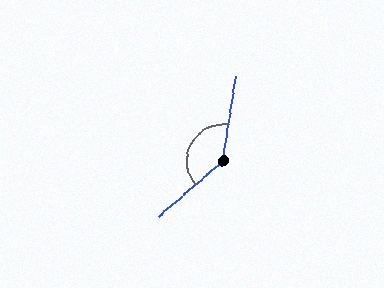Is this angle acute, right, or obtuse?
It is obtuse.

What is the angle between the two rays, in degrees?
Approximately 139 degrees.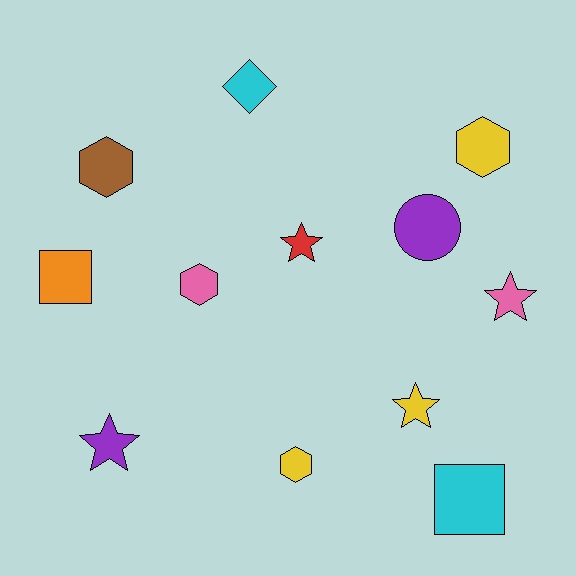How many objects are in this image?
There are 12 objects.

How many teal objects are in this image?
There are no teal objects.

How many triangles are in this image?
There are no triangles.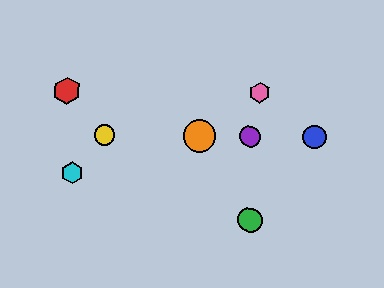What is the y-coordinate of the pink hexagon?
The pink hexagon is at y≈92.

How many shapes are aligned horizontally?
4 shapes (the blue circle, the yellow circle, the purple circle, the orange circle) are aligned horizontally.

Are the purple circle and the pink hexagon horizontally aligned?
No, the purple circle is at y≈137 and the pink hexagon is at y≈92.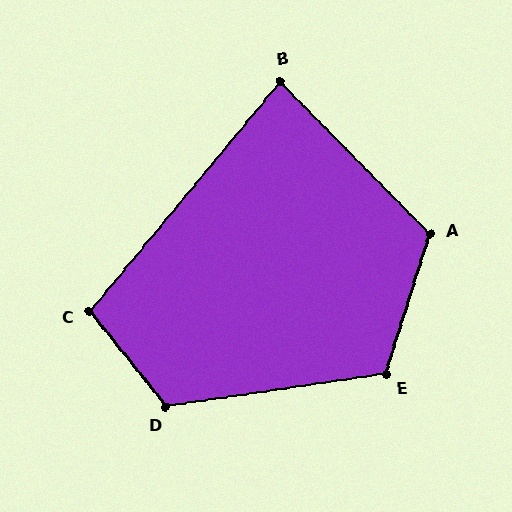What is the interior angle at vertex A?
Approximately 118 degrees (obtuse).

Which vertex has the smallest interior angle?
B, at approximately 84 degrees.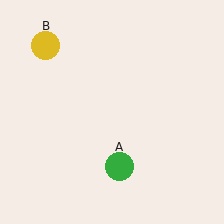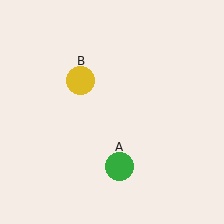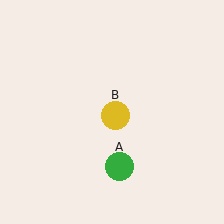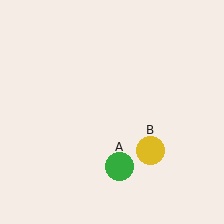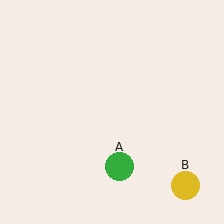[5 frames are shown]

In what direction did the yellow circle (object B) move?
The yellow circle (object B) moved down and to the right.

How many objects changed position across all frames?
1 object changed position: yellow circle (object B).